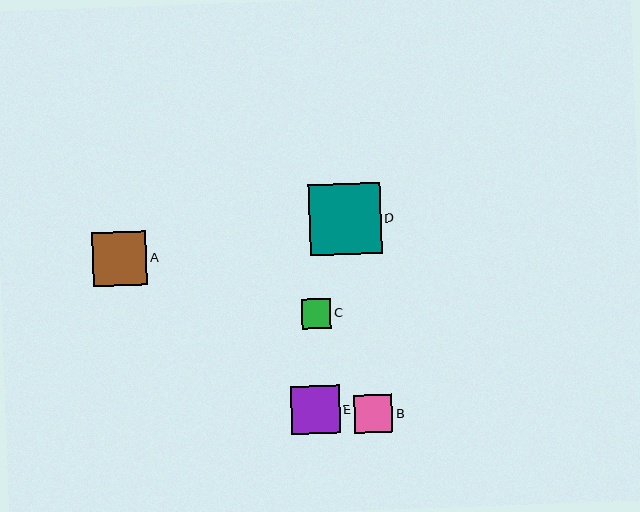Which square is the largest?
Square D is the largest with a size of approximately 72 pixels.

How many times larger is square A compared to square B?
Square A is approximately 1.4 times the size of square B.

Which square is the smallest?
Square C is the smallest with a size of approximately 29 pixels.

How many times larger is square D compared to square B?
Square D is approximately 1.9 times the size of square B.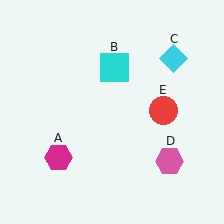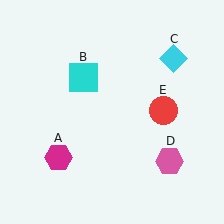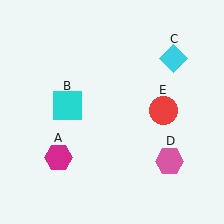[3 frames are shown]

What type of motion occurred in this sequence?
The cyan square (object B) rotated counterclockwise around the center of the scene.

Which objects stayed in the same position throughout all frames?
Magenta hexagon (object A) and cyan diamond (object C) and pink hexagon (object D) and red circle (object E) remained stationary.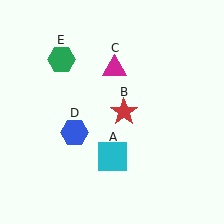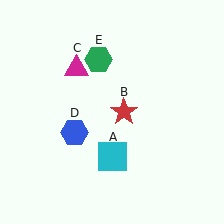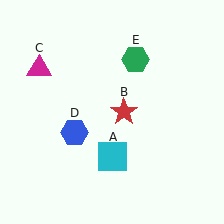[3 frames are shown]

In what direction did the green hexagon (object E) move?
The green hexagon (object E) moved right.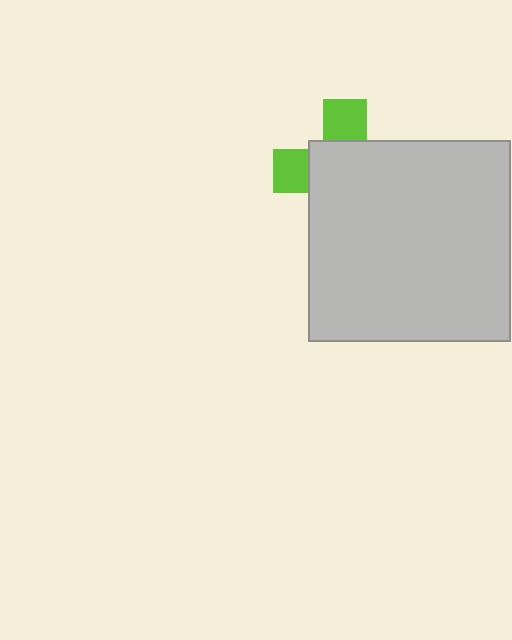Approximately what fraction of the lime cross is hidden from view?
Roughly 70% of the lime cross is hidden behind the light gray square.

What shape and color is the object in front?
The object in front is a light gray square.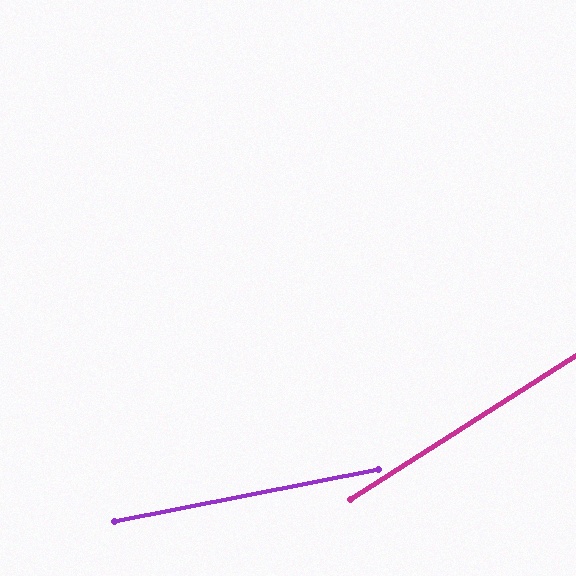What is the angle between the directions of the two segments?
Approximately 21 degrees.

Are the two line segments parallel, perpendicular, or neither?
Neither parallel nor perpendicular — they differ by about 21°.